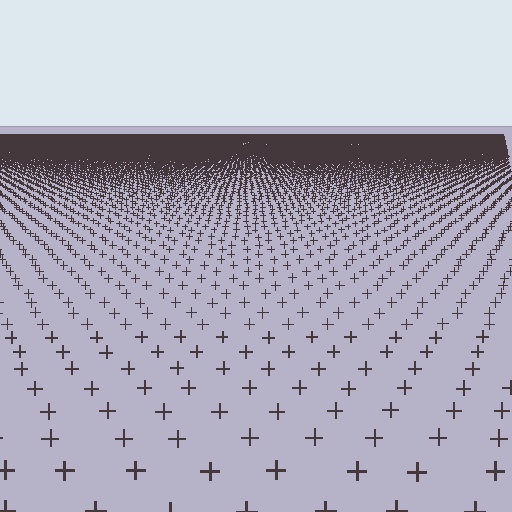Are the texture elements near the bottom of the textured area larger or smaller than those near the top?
Larger. Near the bottom, elements are closer to the viewer and appear at a bigger on-screen size.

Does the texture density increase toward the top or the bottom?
Density increases toward the top.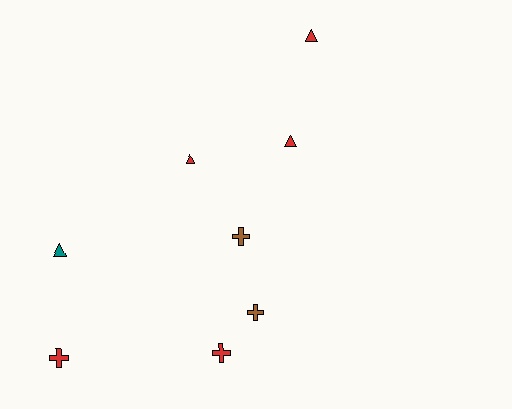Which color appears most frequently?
Red, with 5 objects.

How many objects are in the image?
There are 8 objects.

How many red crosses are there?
There are 2 red crosses.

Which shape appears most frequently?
Cross, with 4 objects.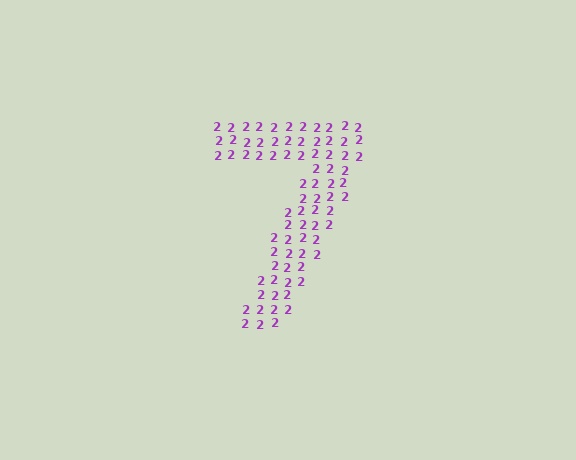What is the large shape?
The large shape is the digit 7.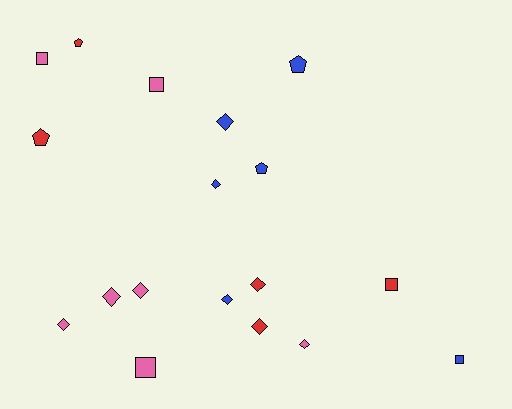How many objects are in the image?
There are 18 objects.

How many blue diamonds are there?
There are 3 blue diamonds.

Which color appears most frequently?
Pink, with 7 objects.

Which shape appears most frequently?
Diamond, with 9 objects.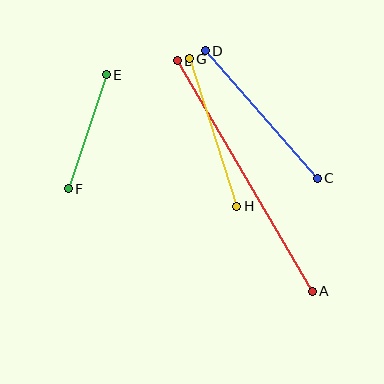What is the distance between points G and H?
The distance is approximately 155 pixels.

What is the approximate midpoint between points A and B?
The midpoint is at approximately (245, 176) pixels.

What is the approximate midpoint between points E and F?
The midpoint is at approximately (87, 132) pixels.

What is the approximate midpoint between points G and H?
The midpoint is at approximately (213, 132) pixels.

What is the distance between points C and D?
The distance is approximately 170 pixels.